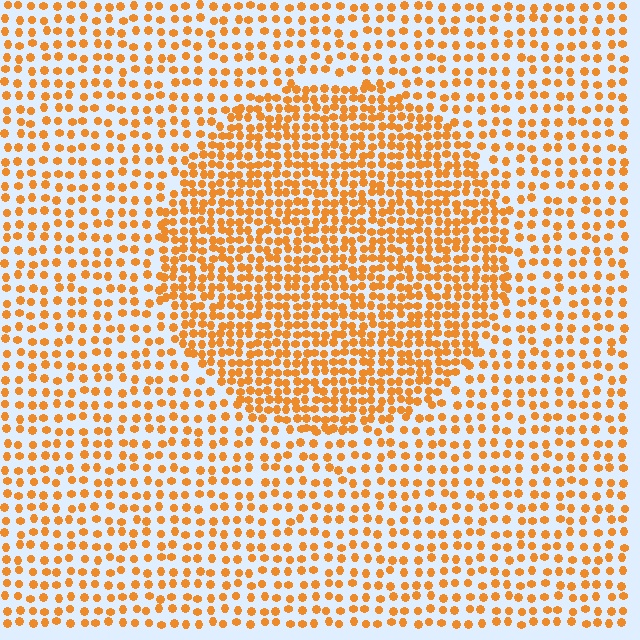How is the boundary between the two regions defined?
The boundary is defined by a change in element density (approximately 1.9x ratio). All elements are the same color, size, and shape.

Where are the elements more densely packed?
The elements are more densely packed inside the circle boundary.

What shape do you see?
I see a circle.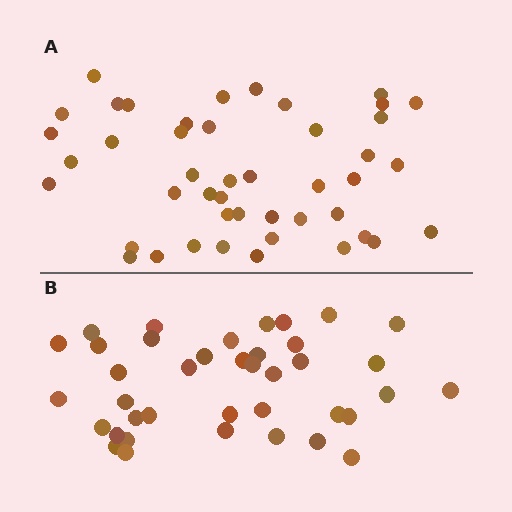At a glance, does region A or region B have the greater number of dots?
Region A (the top region) has more dots.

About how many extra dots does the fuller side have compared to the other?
Region A has about 6 more dots than region B.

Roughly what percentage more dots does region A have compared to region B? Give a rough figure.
About 15% more.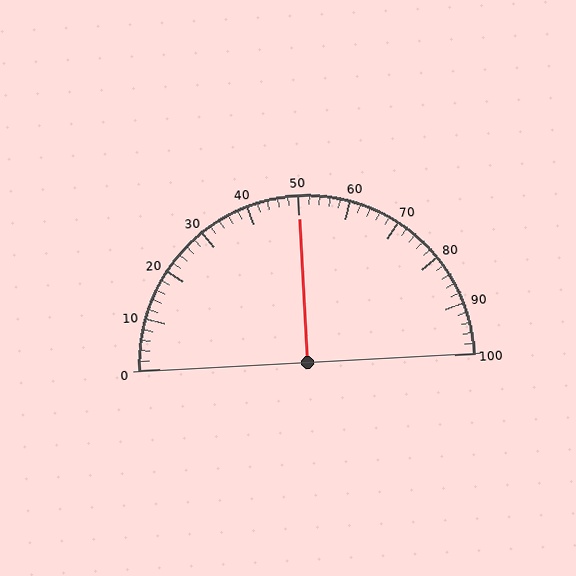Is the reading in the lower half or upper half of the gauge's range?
The reading is in the upper half of the range (0 to 100).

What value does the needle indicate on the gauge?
The needle indicates approximately 50.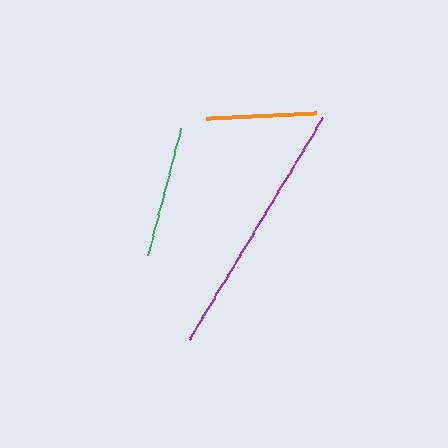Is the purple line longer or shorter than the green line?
The purple line is longer than the green line.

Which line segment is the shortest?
The orange line is the shortest at approximately 110 pixels.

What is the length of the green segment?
The green segment is approximately 131 pixels long.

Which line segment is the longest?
The purple line is the longest at approximately 258 pixels.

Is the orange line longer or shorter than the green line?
The green line is longer than the orange line.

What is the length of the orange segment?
The orange segment is approximately 110 pixels long.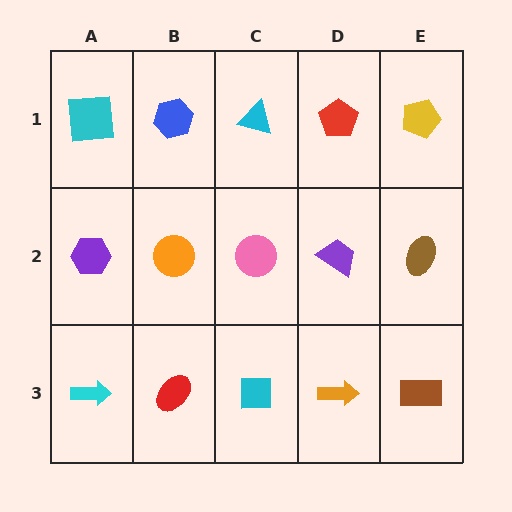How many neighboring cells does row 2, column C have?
4.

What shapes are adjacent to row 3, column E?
A brown ellipse (row 2, column E), an orange arrow (row 3, column D).